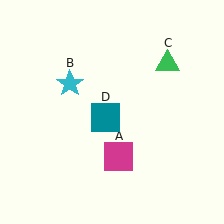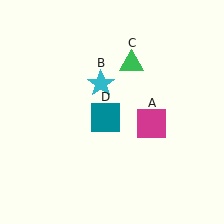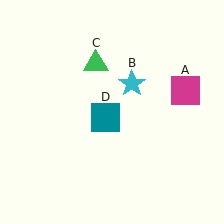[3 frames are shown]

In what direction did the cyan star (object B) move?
The cyan star (object B) moved right.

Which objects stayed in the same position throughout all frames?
Teal square (object D) remained stationary.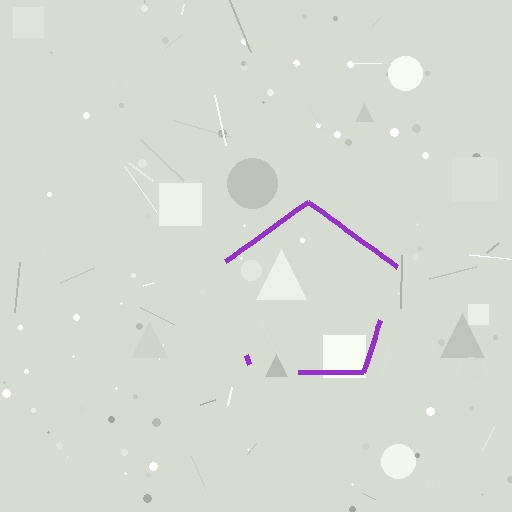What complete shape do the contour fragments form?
The contour fragments form a pentagon.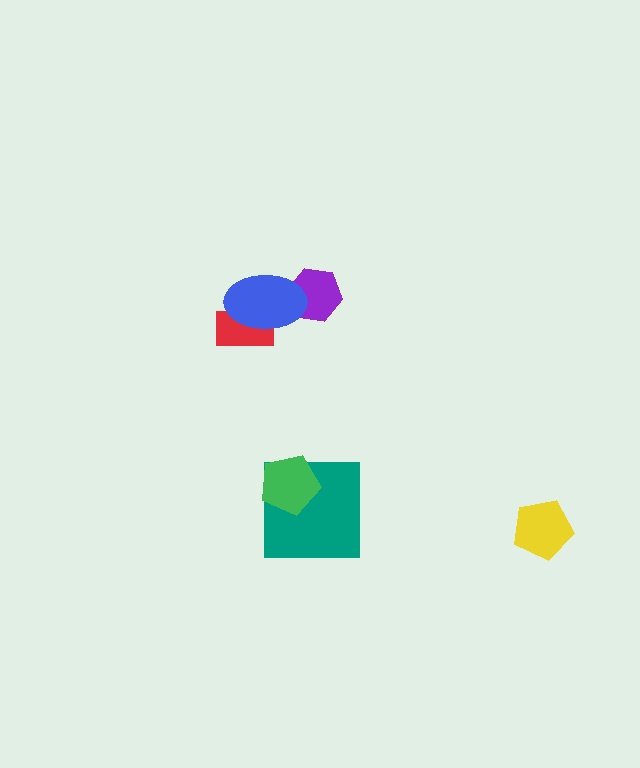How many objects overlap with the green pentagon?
1 object overlaps with the green pentagon.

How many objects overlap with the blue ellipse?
2 objects overlap with the blue ellipse.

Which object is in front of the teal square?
The green pentagon is in front of the teal square.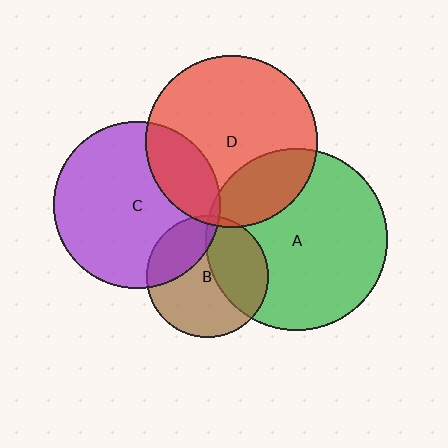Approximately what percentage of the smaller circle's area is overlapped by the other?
Approximately 25%.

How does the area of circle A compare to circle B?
Approximately 2.2 times.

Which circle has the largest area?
Circle A (green).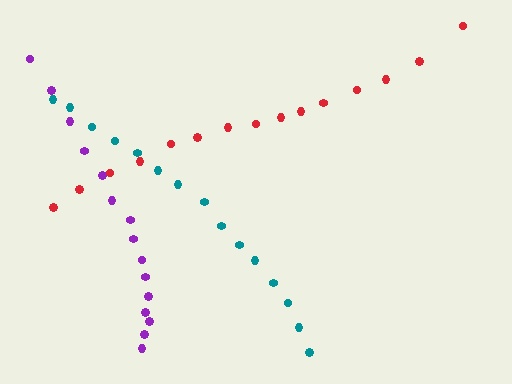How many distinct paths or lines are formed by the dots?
There are 3 distinct paths.